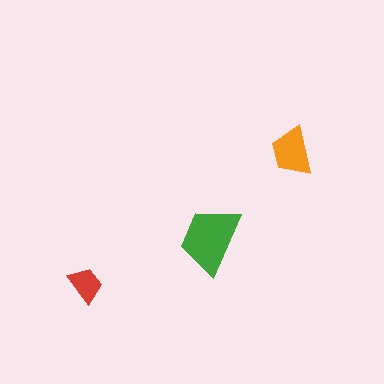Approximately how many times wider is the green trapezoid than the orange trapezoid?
About 1.5 times wider.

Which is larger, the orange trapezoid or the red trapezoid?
The orange one.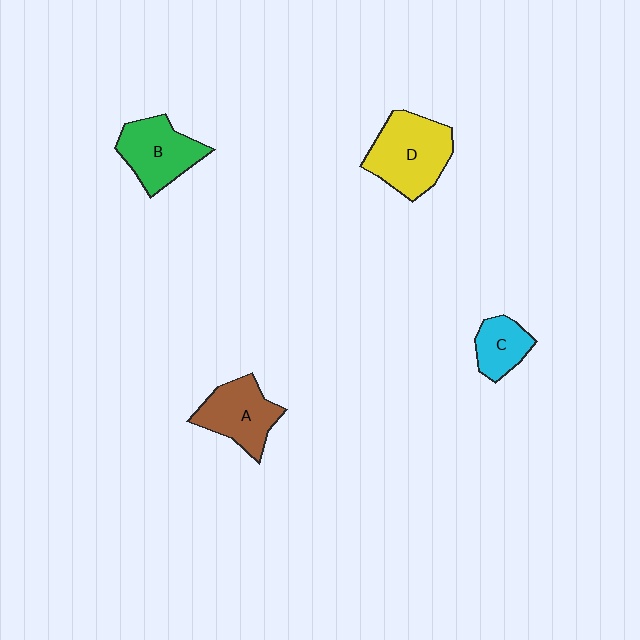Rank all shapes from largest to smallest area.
From largest to smallest: D (yellow), B (green), A (brown), C (cyan).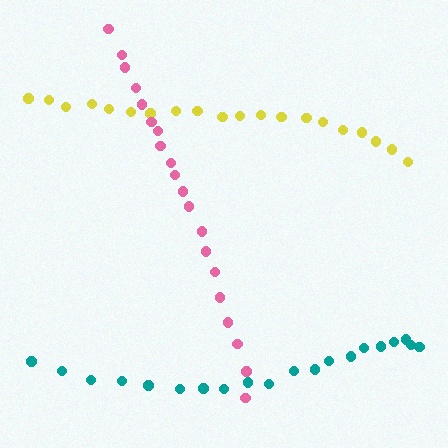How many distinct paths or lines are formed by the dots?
There are 3 distinct paths.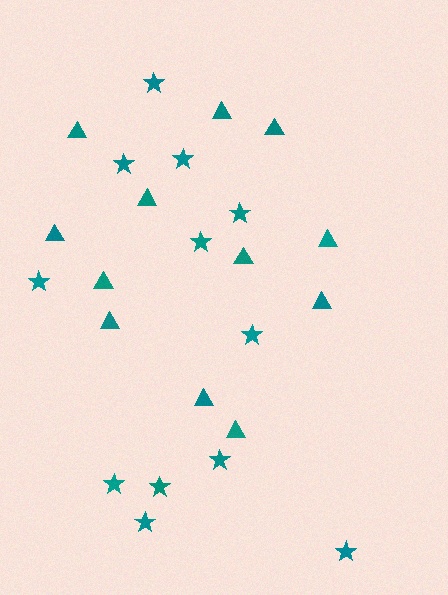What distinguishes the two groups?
There are 2 groups: one group of stars (12) and one group of triangles (12).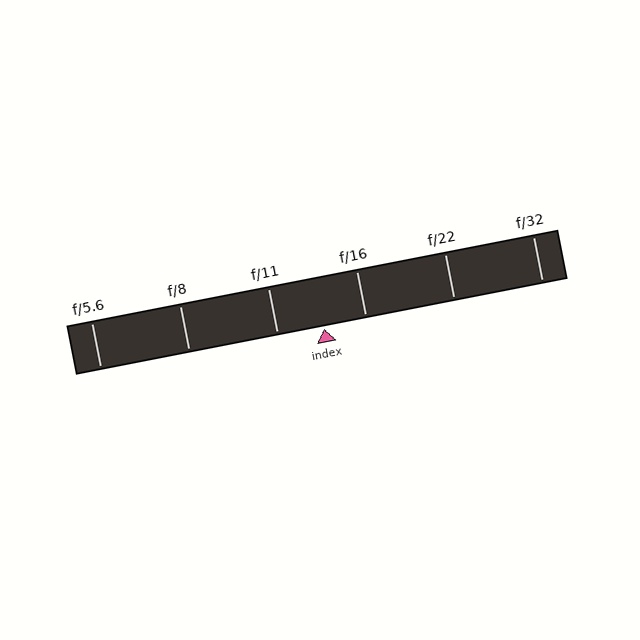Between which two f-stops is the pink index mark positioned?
The index mark is between f/11 and f/16.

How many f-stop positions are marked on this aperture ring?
There are 6 f-stop positions marked.